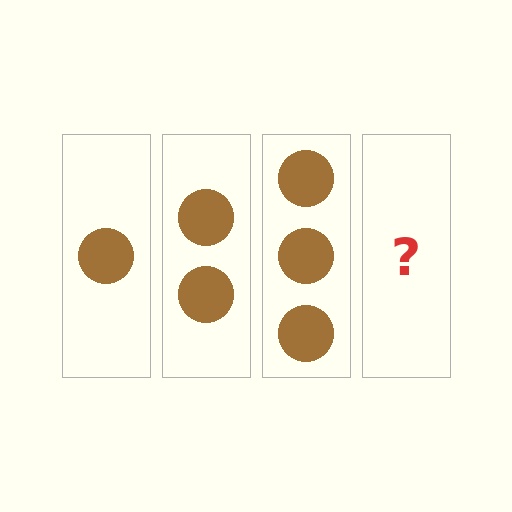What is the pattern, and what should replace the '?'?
The pattern is that each step adds one more circle. The '?' should be 4 circles.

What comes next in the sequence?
The next element should be 4 circles.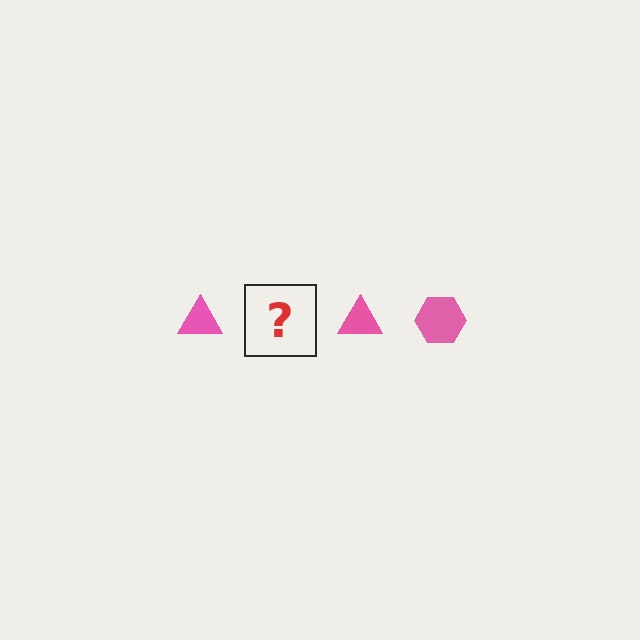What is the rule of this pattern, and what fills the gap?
The rule is that the pattern cycles through triangle, hexagon shapes in pink. The gap should be filled with a pink hexagon.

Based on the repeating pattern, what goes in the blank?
The blank should be a pink hexagon.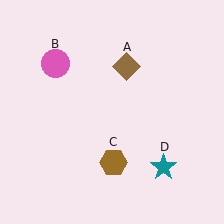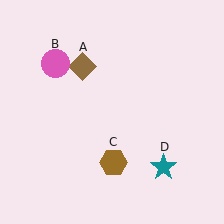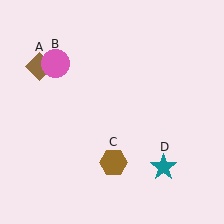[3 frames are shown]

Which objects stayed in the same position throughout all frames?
Pink circle (object B) and brown hexagon (object C) and teal star (object D) remained stationary.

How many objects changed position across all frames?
1 object changed position: brown diamond (object A).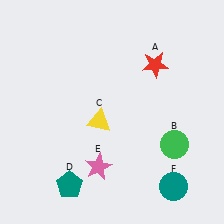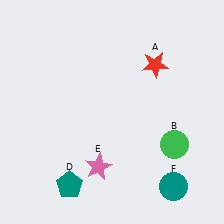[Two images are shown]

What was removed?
The yellow triangle (C) was removed in Image 2.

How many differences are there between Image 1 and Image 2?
There is 1 difference between the two images.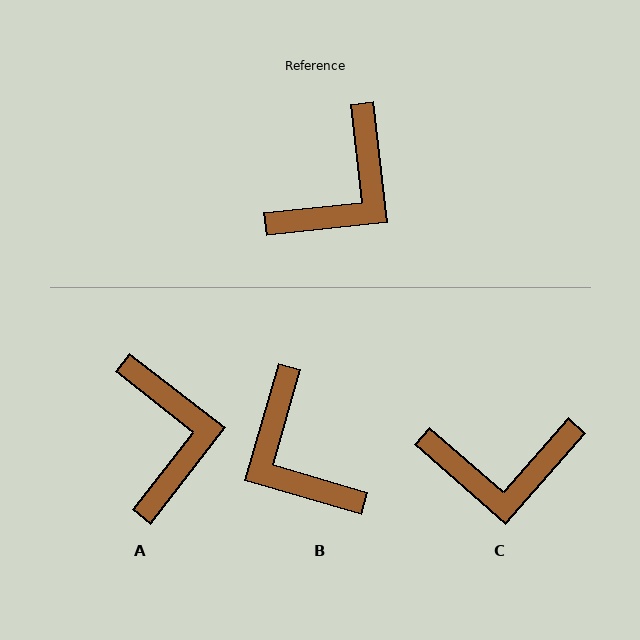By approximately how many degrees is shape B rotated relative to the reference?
Approximately 113 degrees clockwise.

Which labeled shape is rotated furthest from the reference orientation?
B, about 113 degrees away.